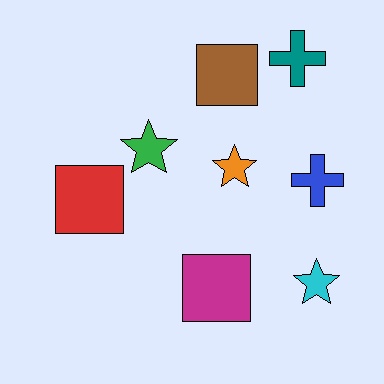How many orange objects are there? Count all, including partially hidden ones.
There is 1 orange object.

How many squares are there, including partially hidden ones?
There are 3 squares.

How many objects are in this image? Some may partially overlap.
There are 8 objects.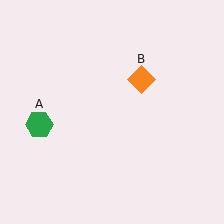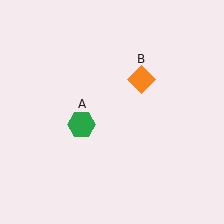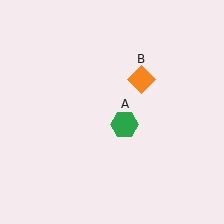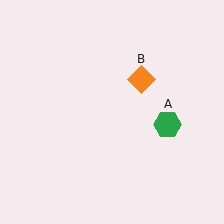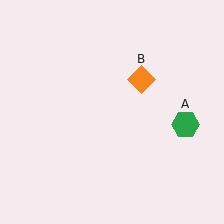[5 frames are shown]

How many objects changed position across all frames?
1 object changed position: green hexagon (object A).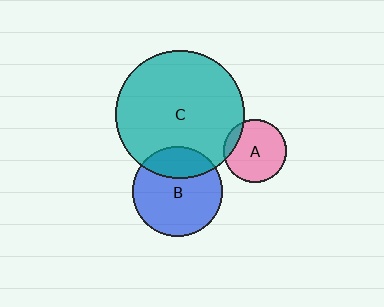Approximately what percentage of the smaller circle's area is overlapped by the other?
Approximately 10%.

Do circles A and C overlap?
Yes.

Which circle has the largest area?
Circle C (teal).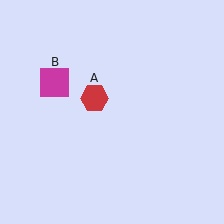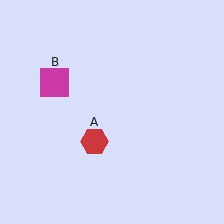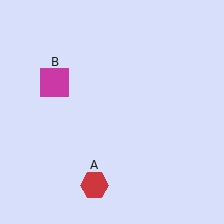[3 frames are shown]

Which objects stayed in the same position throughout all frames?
Magenta square (object B) remained stationary.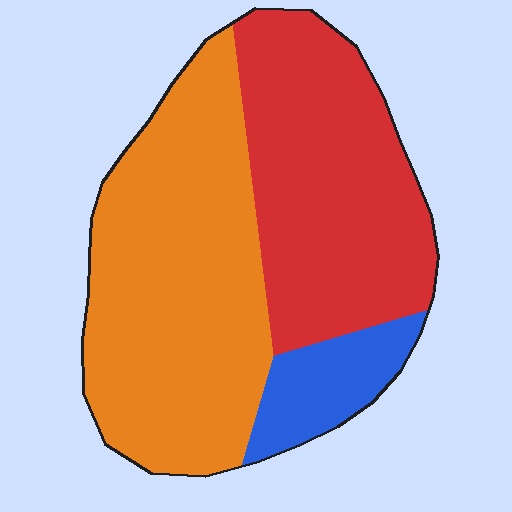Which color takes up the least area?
Blue, at roughly 10%.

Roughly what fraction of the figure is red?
Red covers about 40% of the figure.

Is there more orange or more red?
Orange.